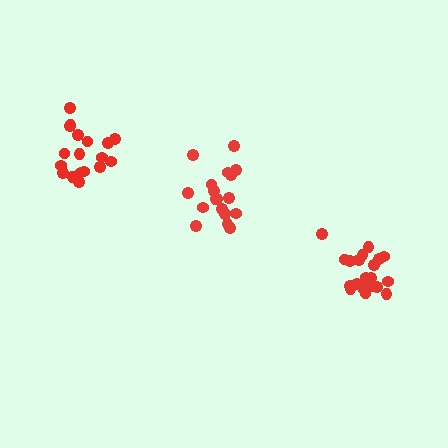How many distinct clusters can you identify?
There are 3 distinct clusters.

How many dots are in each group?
Group 1: 18 dots, Group 2: 18 dots, Group 3: 20 dots (56 total).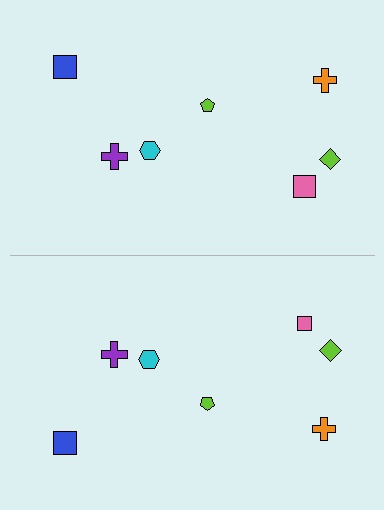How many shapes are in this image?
There are 14 shapes in this image.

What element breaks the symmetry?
The pink square on the bottom side has a different size than its mirror counterpart.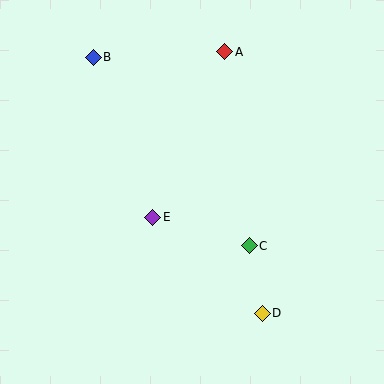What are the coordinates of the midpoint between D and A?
The midpoint between D and A is at (243, 182).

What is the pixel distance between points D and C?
The distance between D and C is 69 pixels.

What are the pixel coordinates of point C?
Point C is at (249, 246).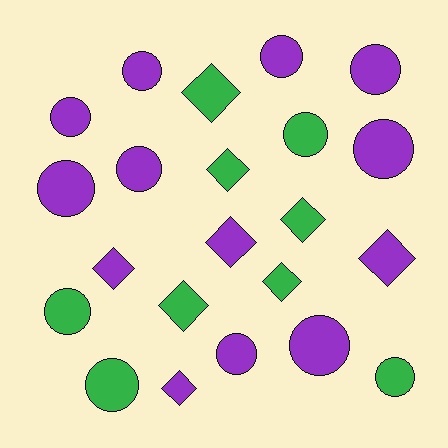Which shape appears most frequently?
Circle, with 13 objects.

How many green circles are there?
There are 4 green circles.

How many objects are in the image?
There are 22 objects.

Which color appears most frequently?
Purple, with 13 objects.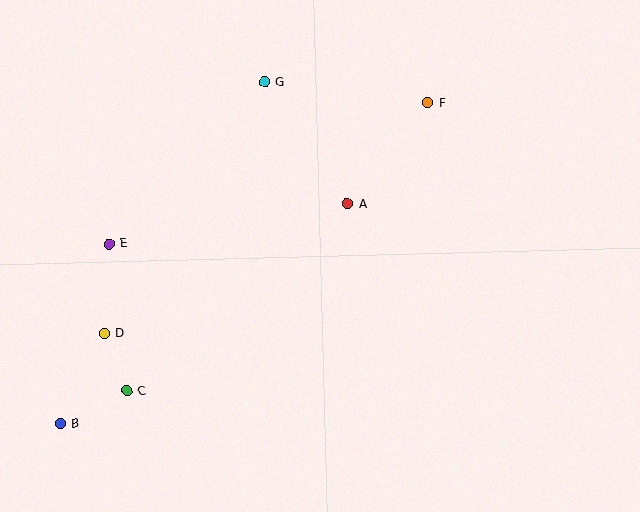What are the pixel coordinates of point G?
Point G is at (264, 82).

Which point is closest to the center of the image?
Point A at (348, 204) is closest to the center.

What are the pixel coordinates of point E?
Point E is at (109, 244).